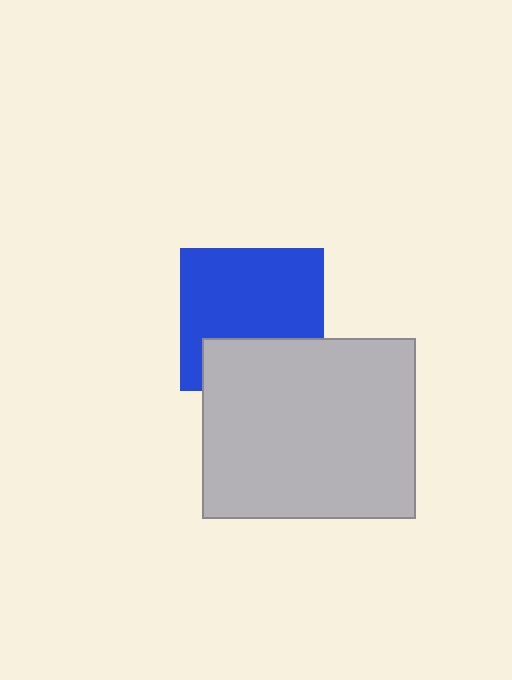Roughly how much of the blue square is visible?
Most of it is visible (roughly 68%).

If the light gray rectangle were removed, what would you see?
You would see the complete blue square.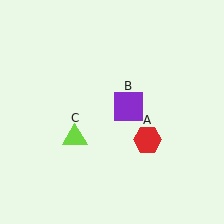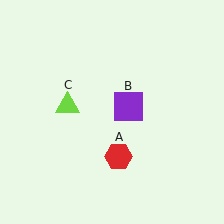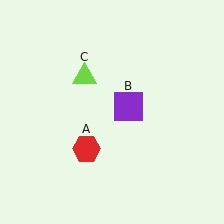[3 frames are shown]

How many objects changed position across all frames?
2 objects changed position: red hexagon (object A), lime triangle (object C).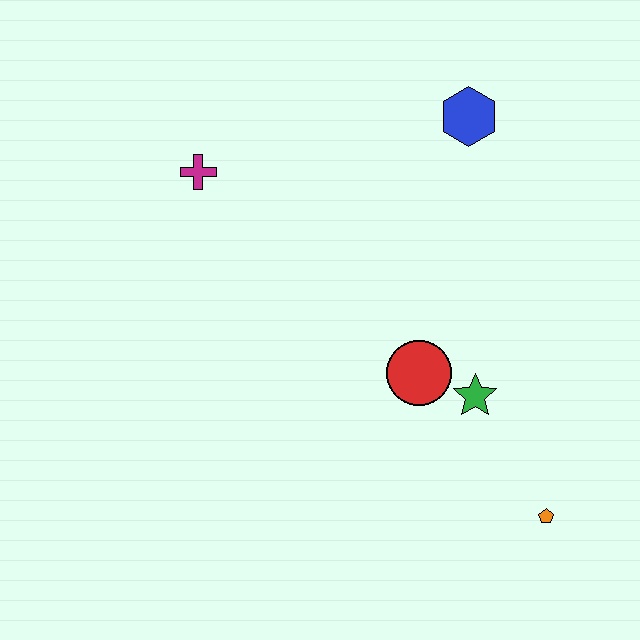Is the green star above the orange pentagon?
Yes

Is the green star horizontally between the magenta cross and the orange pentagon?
Yes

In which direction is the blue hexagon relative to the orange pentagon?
The blue hexagon is above the orange pentagon.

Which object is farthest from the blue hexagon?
The orange pentagon is farthest from the blue hexagon.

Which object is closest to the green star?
The red circle is closest to the green star.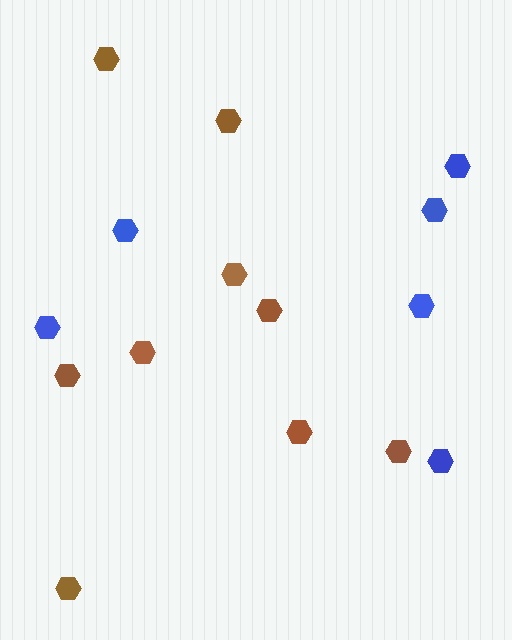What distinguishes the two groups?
There are 2 groups: one group of blue hexagons (6) and one group of brown hexagons (9).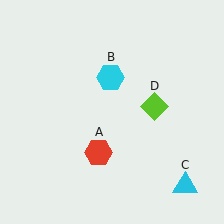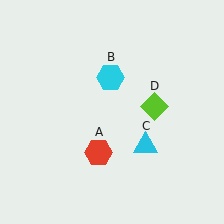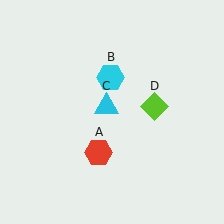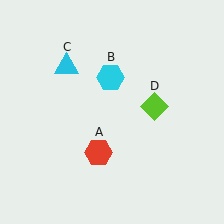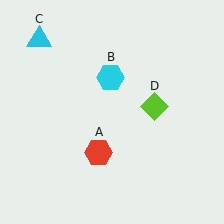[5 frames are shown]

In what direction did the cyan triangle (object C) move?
The cyan triangle (object C) moved up and to the left.